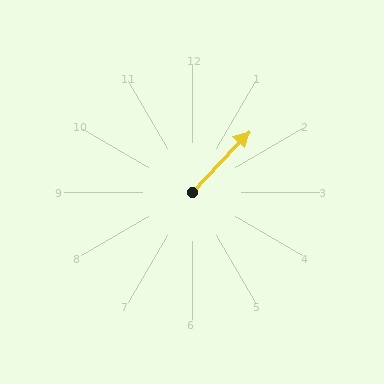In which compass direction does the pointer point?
Northeast.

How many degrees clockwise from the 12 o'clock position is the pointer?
Approximately 43 degrees.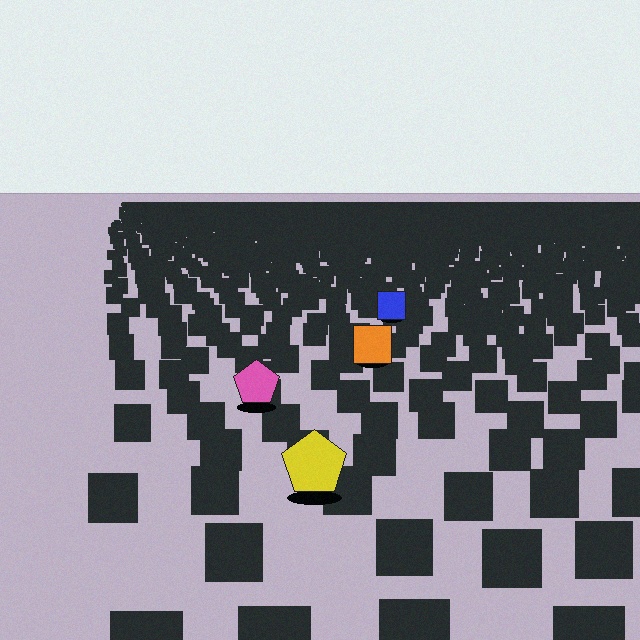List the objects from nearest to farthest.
From nearest to farthest: the yellow pentagon, the pink pentagon, the orange square, the blue square.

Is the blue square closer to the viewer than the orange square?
No. The orange square is closer — you can tell from the texture gradient: the ground texture is coarser near it.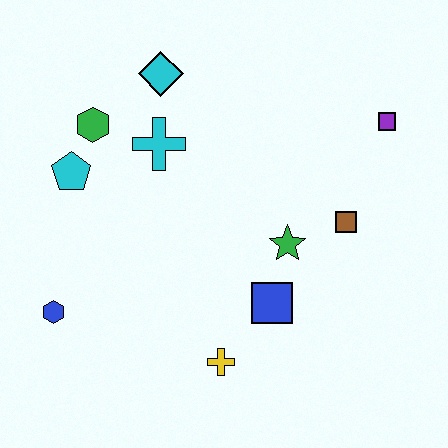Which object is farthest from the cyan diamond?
The yellow cross is farthest from the cyan diamond.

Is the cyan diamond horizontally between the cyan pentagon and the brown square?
Yes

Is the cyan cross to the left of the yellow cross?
Yes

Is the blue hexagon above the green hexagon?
No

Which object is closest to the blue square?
The green star is closest to the blue square.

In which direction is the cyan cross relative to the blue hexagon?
The cyan cross is above the blue hexagon.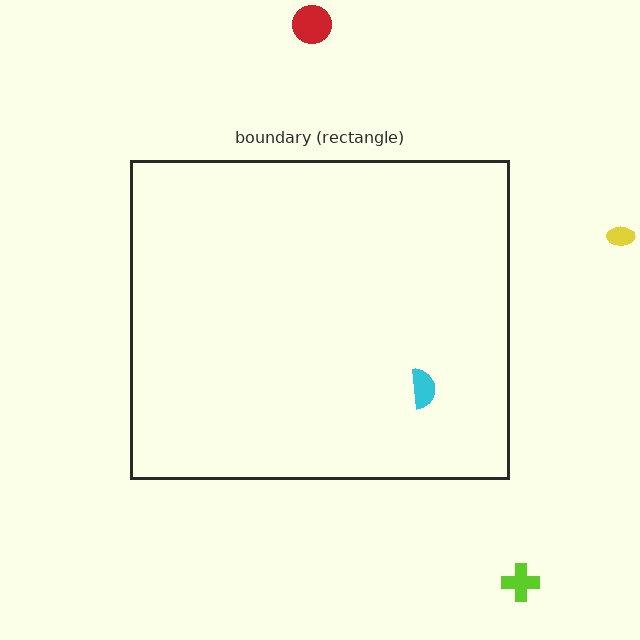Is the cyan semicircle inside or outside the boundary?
Inside.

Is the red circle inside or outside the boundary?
Outside.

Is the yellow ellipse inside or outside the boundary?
Outside.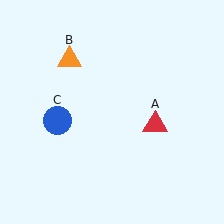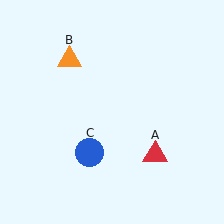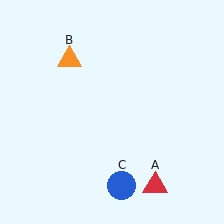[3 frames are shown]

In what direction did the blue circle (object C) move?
The blue circle (object C) moved down and to the right.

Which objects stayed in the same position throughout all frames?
Orange triangle (object B) remained stationary.